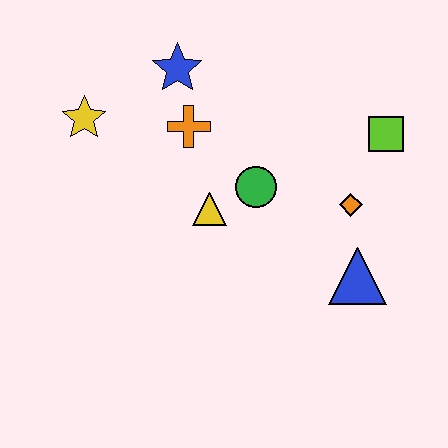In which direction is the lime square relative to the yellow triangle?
The lime square is to the right of the yellow triangle.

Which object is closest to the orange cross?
The blue star is closest to the orange cross.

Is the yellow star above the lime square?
Yes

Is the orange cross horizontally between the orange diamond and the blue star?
Yes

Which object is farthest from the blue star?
The blue triangle is farthest from the blue star.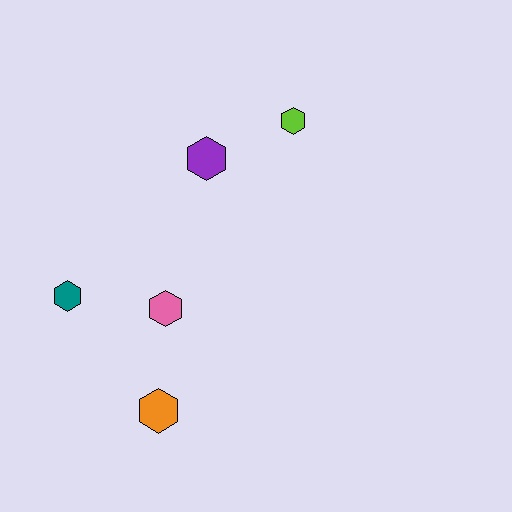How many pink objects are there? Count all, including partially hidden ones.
There is 1 pink object.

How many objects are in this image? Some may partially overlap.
There are 5 objects.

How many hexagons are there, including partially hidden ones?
There are 5 hexagons.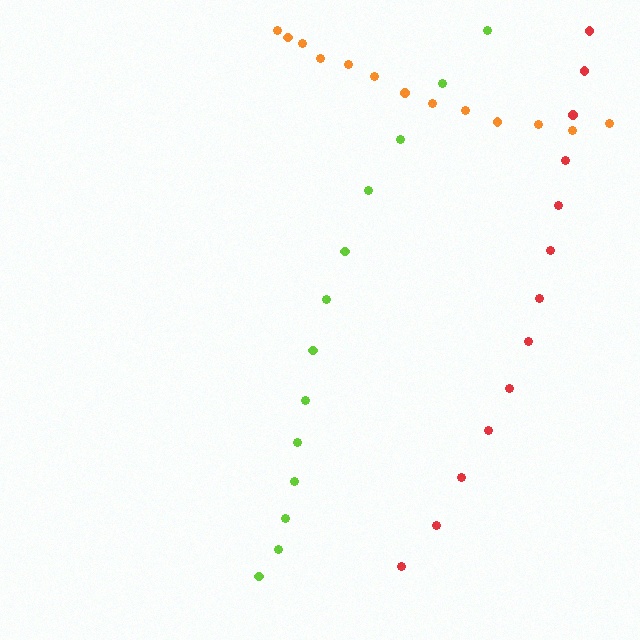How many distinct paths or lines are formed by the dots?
There are 3 distinct paths.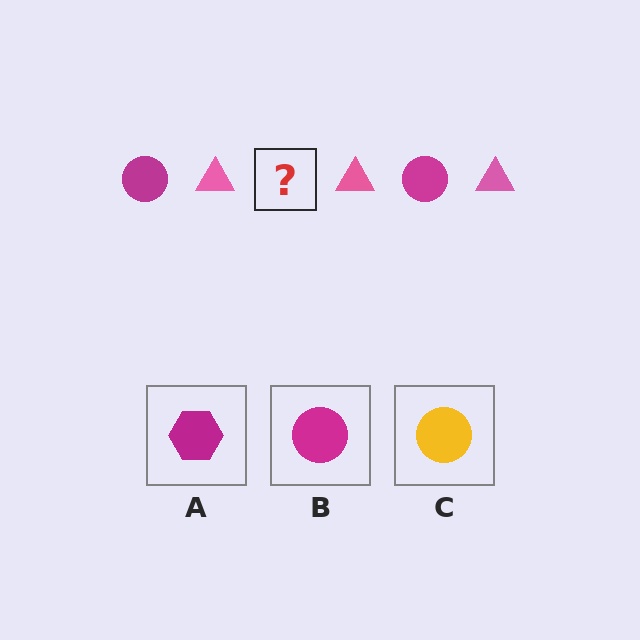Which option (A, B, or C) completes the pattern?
B.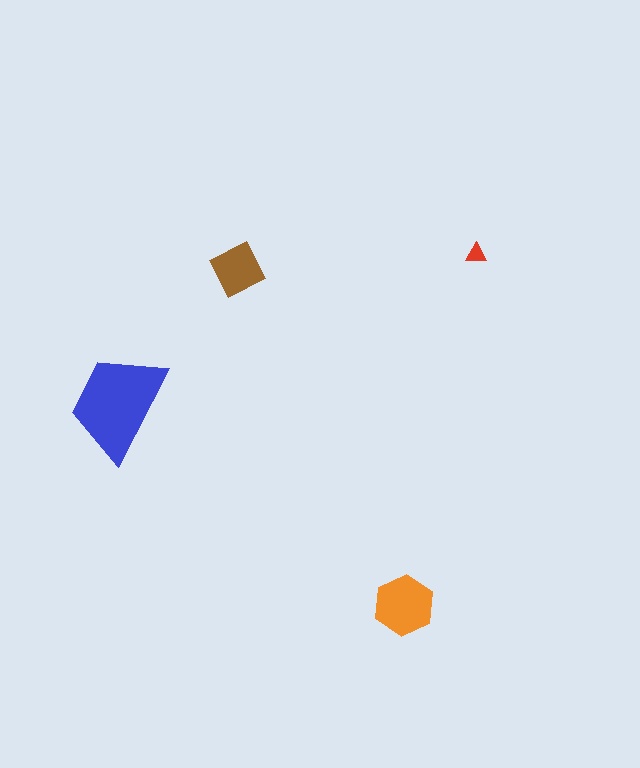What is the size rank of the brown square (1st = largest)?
3rd.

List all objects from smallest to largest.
The red triangle, the brown square, the orange hexagon, the blue trapezoid.